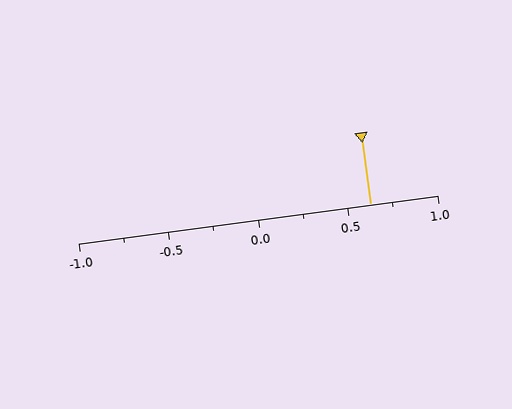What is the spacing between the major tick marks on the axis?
The major ticks are spaced 0.5 apart.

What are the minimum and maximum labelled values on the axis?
The axis runs from -1.0 to 1.0.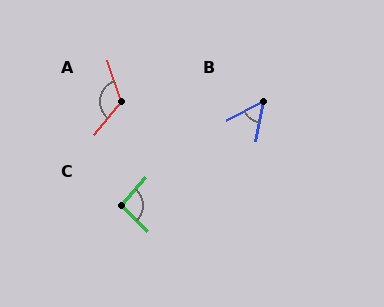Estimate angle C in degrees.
Approximately 94 degrees.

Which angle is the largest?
A, at approximately 122 degrees.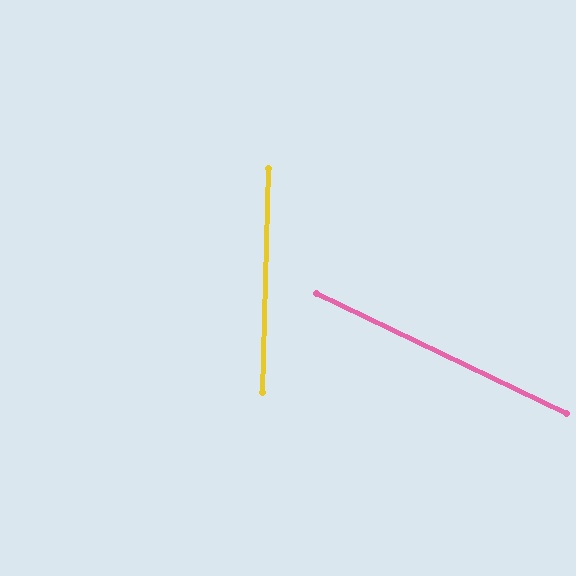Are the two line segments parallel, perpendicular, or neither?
Neither parallel nor perpendicular — they differ by about 66°.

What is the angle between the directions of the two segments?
Approximately 66 degrees.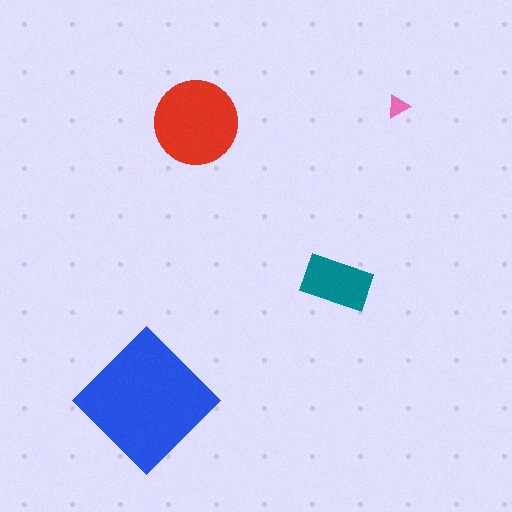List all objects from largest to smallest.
The blue diamond, the red circle, the teal rectangle, the pink triangle.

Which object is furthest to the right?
The pink triangle is rightmost.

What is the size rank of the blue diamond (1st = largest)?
1st.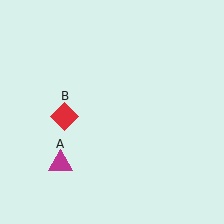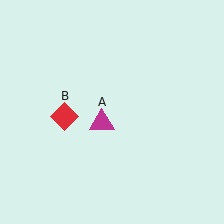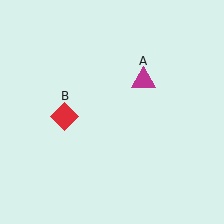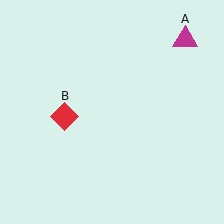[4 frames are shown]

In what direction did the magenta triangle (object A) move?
The magenta triangle (object A) moved up and to the right.